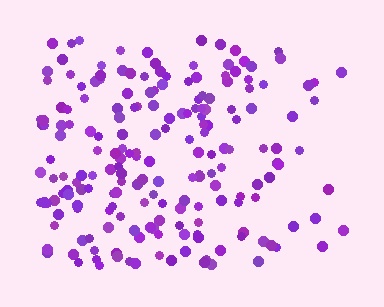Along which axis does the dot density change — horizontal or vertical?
Horizontal.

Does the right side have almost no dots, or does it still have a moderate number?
Still a moderate number, just noticeably fewer than the left.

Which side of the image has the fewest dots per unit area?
The right.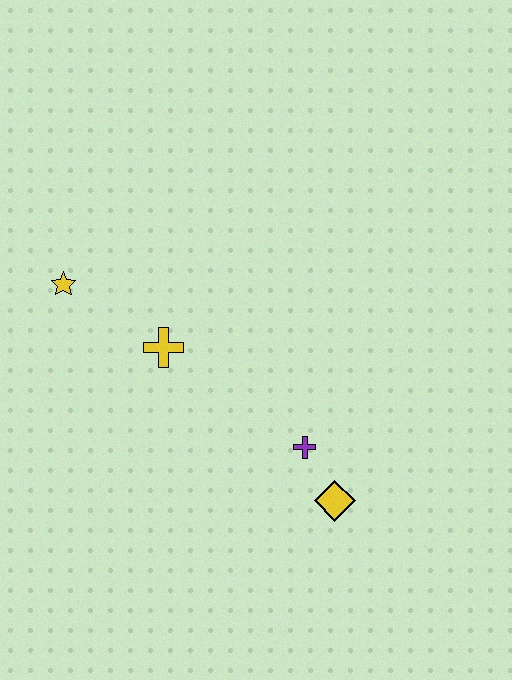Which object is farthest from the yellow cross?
The yellow diamond is farthest from the yellow cross.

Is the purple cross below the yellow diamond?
No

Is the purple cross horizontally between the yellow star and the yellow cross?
No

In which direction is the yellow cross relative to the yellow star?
The yellow cross is to the right of the yellow star.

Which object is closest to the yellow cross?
The yellow star is closest to the yellow cross.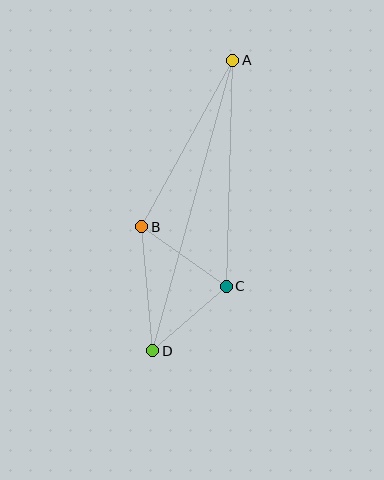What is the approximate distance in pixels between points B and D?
The distance between B and D is approximately 125 pixels.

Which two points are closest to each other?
Points C and D are closest to each other.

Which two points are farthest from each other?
Points A and D are farthest from each other.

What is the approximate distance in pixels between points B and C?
The distance between B and C is approximately 104 pixels.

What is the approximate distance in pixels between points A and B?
The distance between A and B is approximately 189 pixels.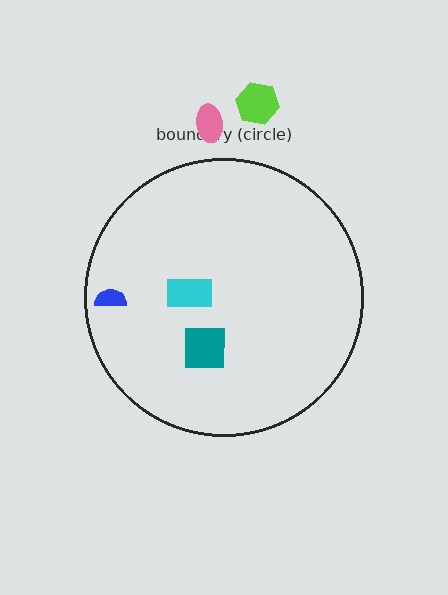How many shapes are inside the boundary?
3 inside, 2 outside.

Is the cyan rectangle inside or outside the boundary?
Inside.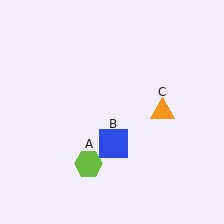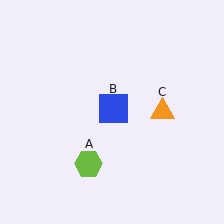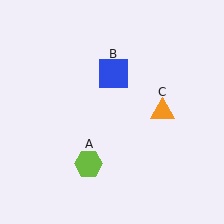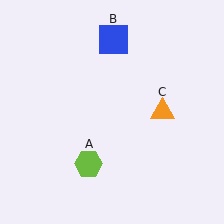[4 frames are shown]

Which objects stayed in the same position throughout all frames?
Lime hexagon (object A) and orange triangle (object C) remained stationary.